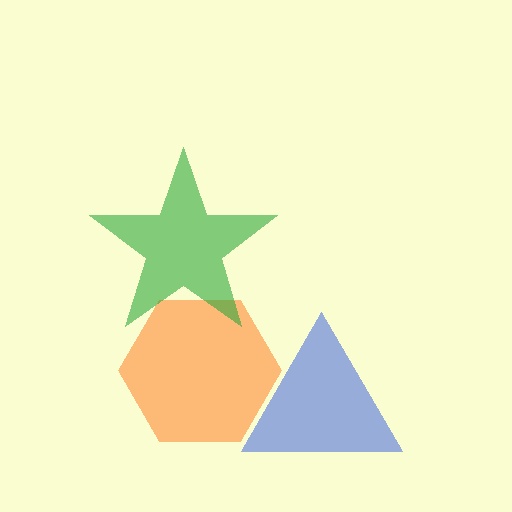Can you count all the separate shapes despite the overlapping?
Yes, there are 3 separate shapes.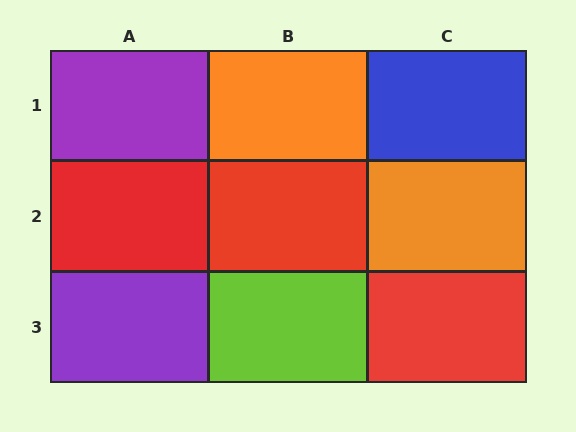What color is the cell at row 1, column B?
Orange.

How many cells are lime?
1 cell is lime.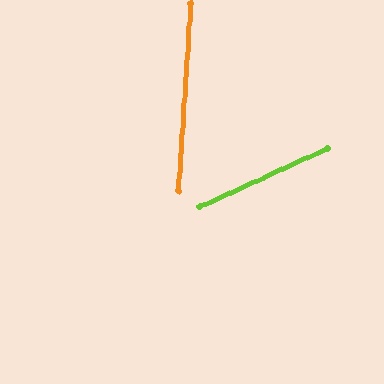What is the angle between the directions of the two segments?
Approximately 62 degrees.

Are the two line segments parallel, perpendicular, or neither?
Neither parallel nor perpendicular — they differ by about 62°.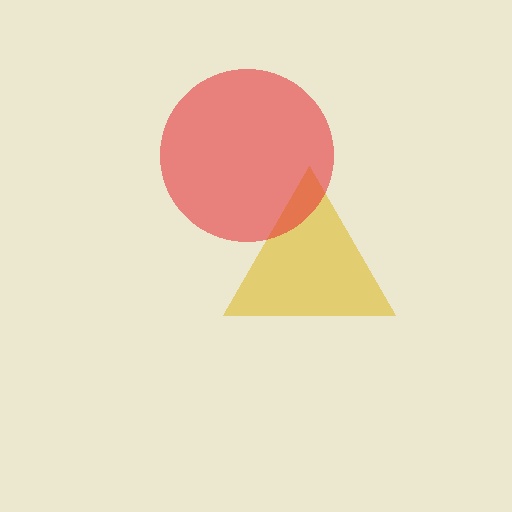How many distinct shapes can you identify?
There are 2 distinct shapes: a yellow triangle, a red circle.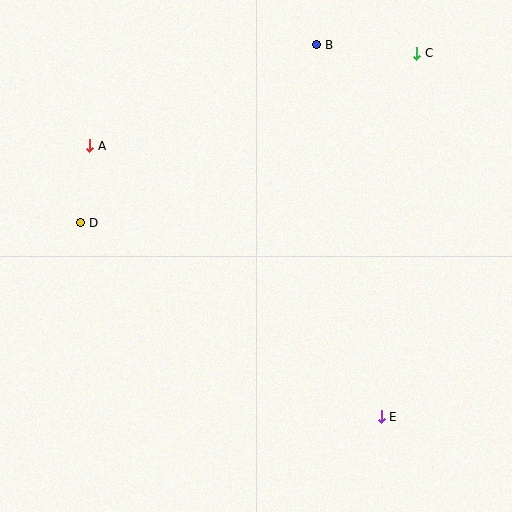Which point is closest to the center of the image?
Point D at (81, 223) is closest to the center.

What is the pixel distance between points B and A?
The distance between B and A is 248 pixels.